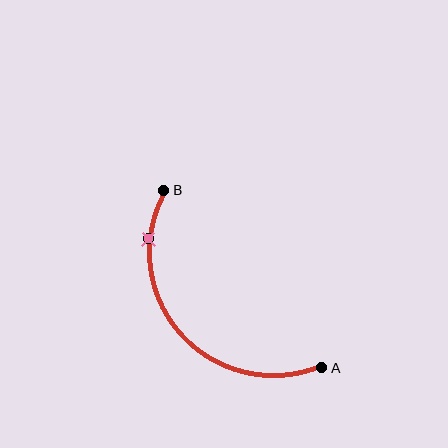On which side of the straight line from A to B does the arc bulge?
The arc bulges below and to the left of the straight line connecting A and B.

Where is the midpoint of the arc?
The arc midpoint is the point on the curve farthest from the straight line joining A and B. It sits below and to the left of that line.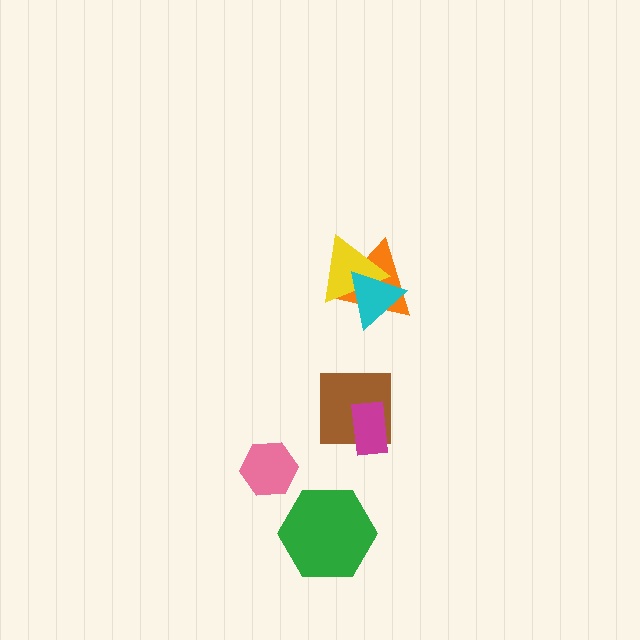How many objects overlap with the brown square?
1 object overlaps with the brown square.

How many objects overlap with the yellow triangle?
2 objects overlap with the yellow triangle.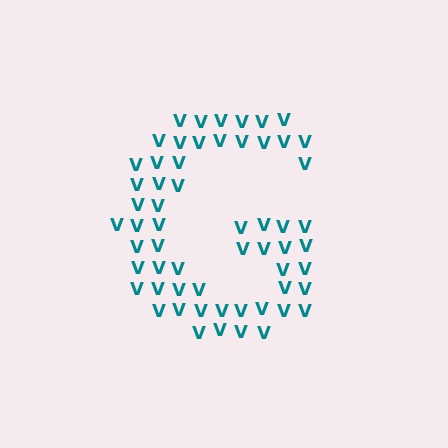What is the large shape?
The large shape is the letter G.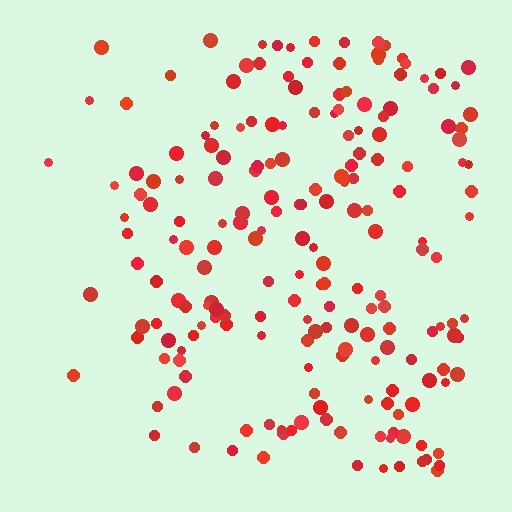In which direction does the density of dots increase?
From left to right, with the right side densest.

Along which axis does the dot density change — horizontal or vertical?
Horizontal.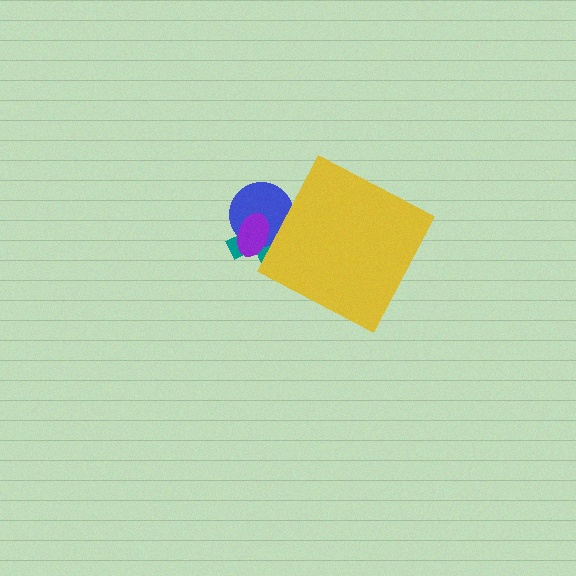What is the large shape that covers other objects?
A yellow diamond.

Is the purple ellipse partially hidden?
Yes, the purple ellipse is partially hidden behind the yellow diamond.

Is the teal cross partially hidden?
Yes, the teal cross is partially hidden behind the yellow diamond.